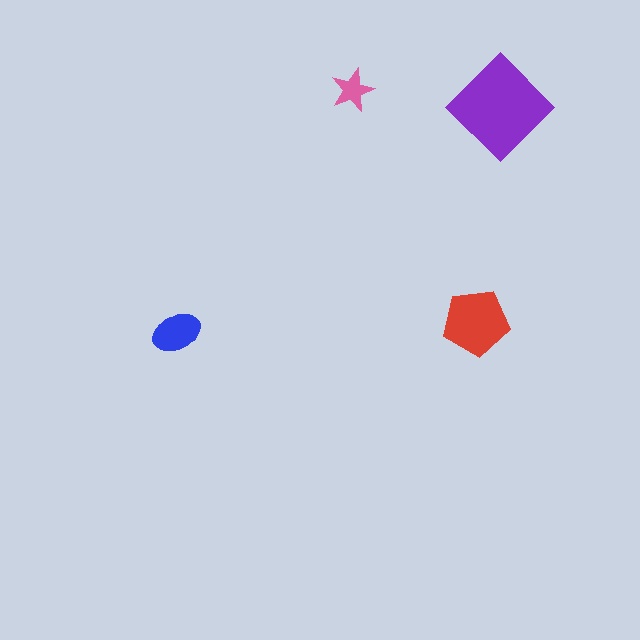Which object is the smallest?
The pink star.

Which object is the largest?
The purple diamond.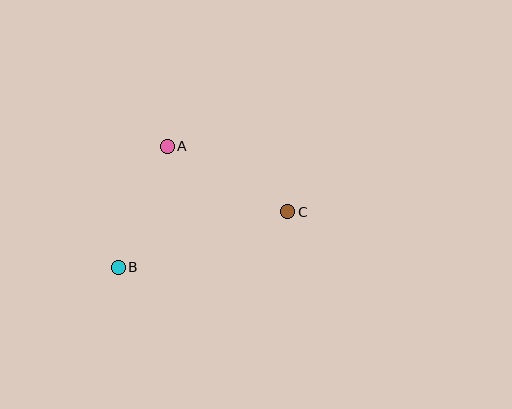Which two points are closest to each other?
Points A and B are closest to each other.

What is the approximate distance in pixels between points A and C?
The distance between A and C is approximately 137 pixels.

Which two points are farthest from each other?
Points B and C are farthest from each other.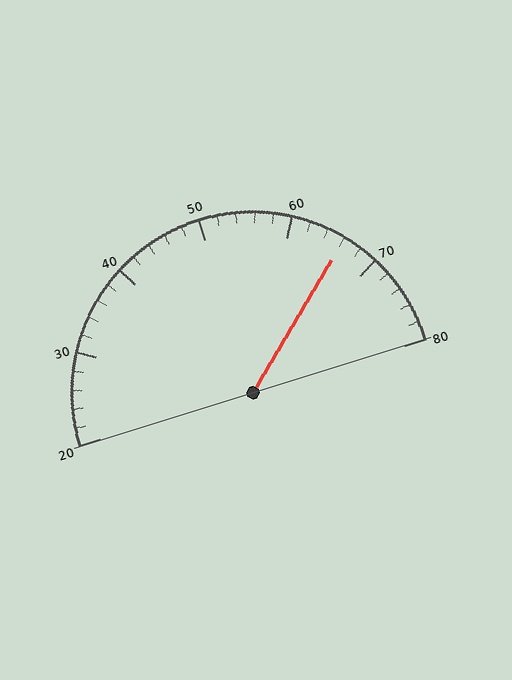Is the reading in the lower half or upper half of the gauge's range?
The reading is in the upper half of the range (20 to 80).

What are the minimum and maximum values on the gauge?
The gauge ranges from 20 to 80.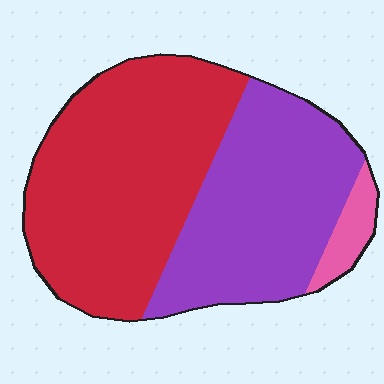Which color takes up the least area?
Pink, at roughly 5%.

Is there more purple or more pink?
Purple.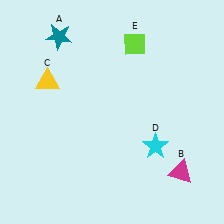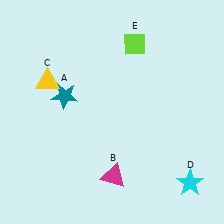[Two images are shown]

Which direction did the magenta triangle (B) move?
The magenta triangle (B) moved left.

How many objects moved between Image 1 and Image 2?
3 objects moved between the two images.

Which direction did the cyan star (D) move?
The cyan star (D) moved down.